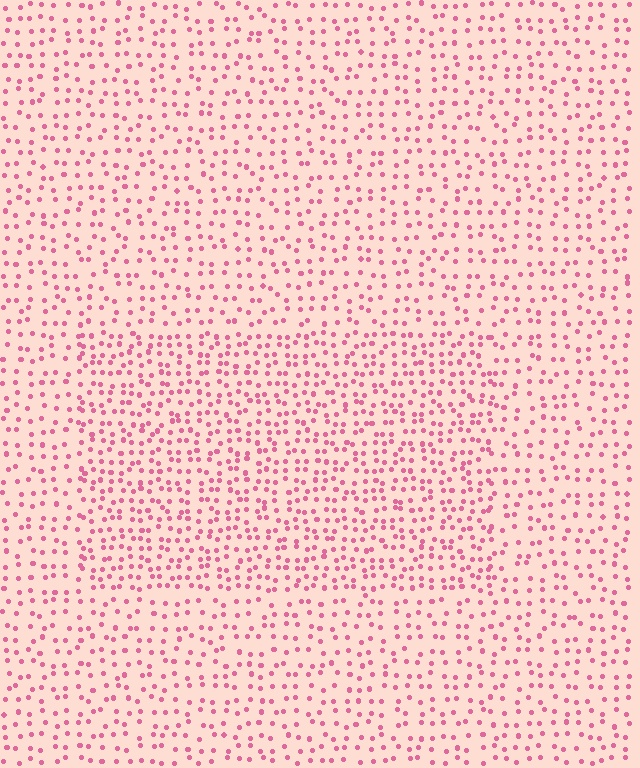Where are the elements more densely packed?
The elements are more densely packed inside the rectangle boundary.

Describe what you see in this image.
The image contains small pink elements arranged at two different densities. A rectangle-shaped region is visible where the elements are more densely packed than the surrounding area.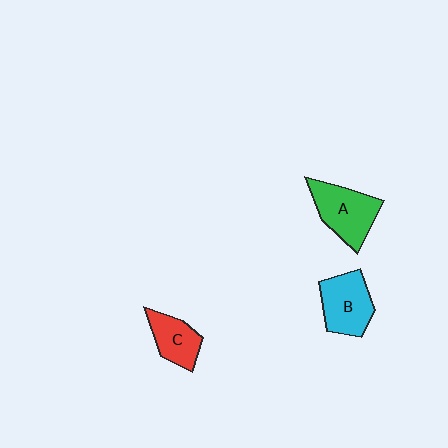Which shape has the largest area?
Shape A (green).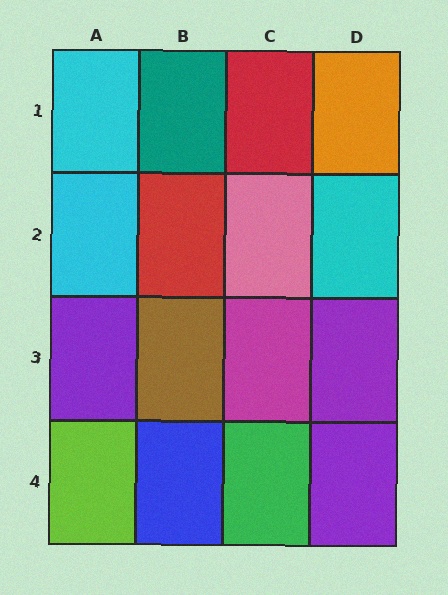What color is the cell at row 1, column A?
Cyan.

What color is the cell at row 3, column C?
Magenta.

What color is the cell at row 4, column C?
Green.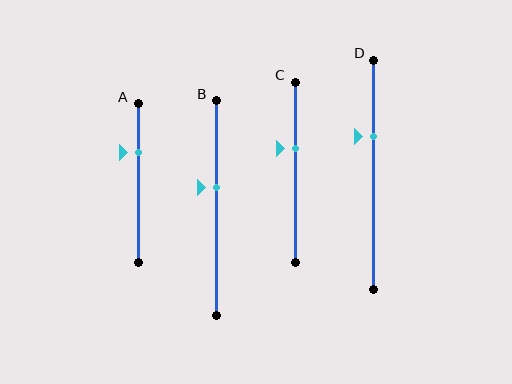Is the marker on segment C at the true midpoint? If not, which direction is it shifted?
No, the marker on segment C is shifted upward by about 13% of the segment length.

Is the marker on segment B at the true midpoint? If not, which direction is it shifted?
No, the marker on segment B is shifted upward by about 9% of the segment length.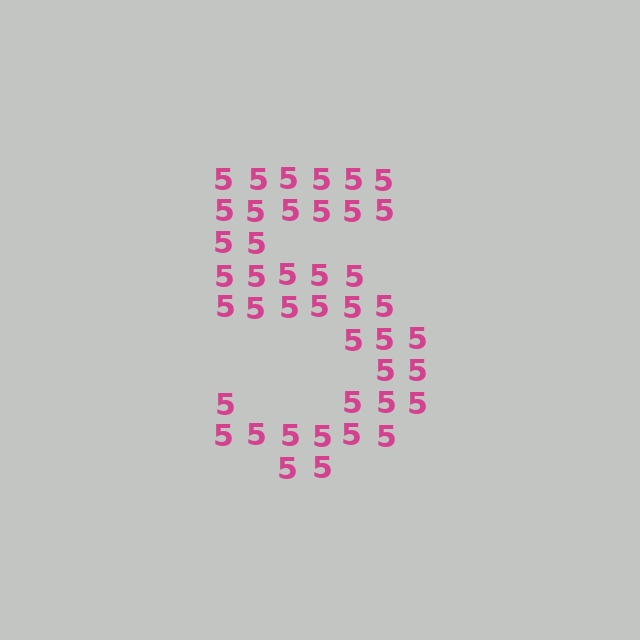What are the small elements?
The small elements are digit 5's.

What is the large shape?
The large shape is the digit 5.